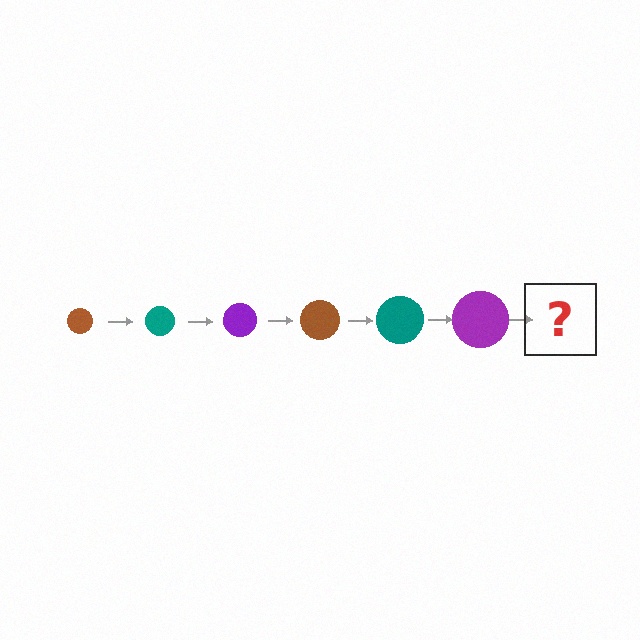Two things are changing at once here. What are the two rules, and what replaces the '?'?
The two rules are that the circle grows larger each step and the color cycles through brown, teal, and purple. The '?' should be a brown circle, larger than the previous one.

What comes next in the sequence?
The next element should be a brown circle, larger than the previous one.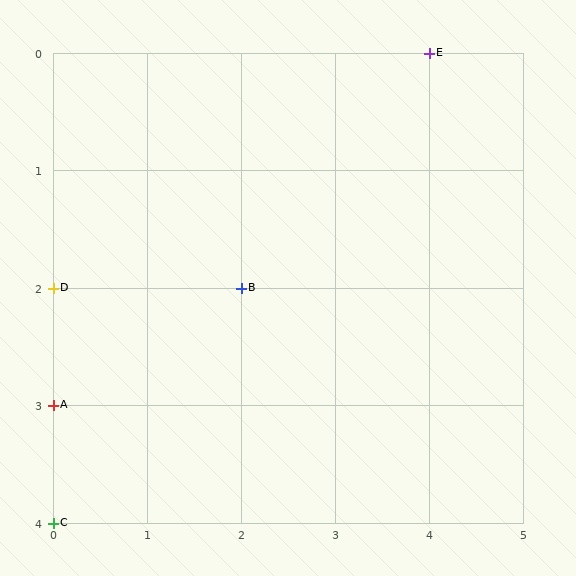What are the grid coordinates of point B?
Point B is at grid coordinates (2, 2).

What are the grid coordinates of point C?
Point C is at grid coordinates (0, 4).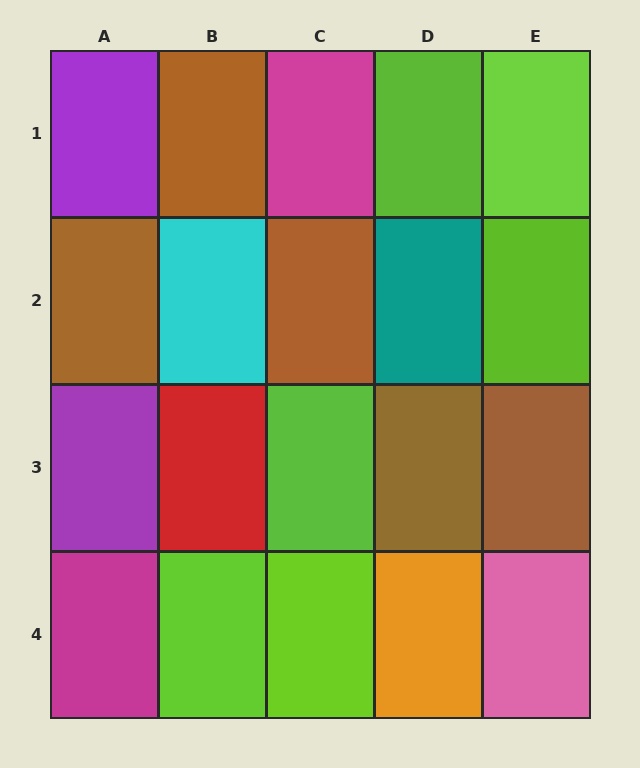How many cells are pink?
1 cell is pink.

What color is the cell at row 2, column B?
Cyan.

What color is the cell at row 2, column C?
Brown.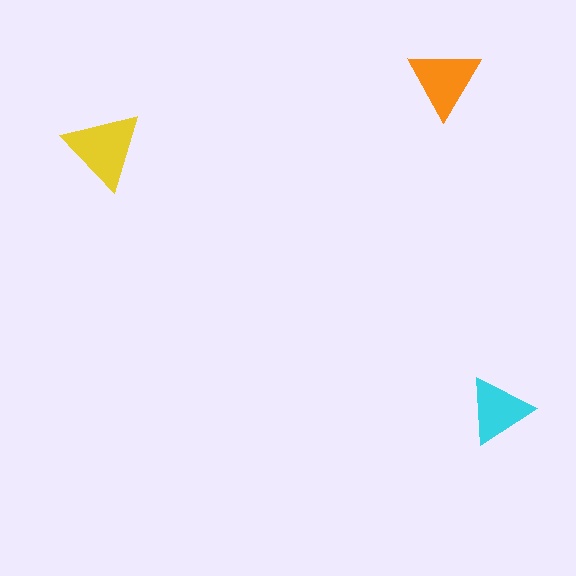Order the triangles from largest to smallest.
the yellow one, the orange one, the cyan one.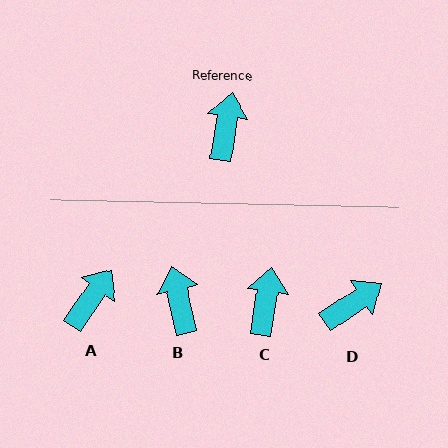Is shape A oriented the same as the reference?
No, it is off by about 26 degrees.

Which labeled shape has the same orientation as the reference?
C.